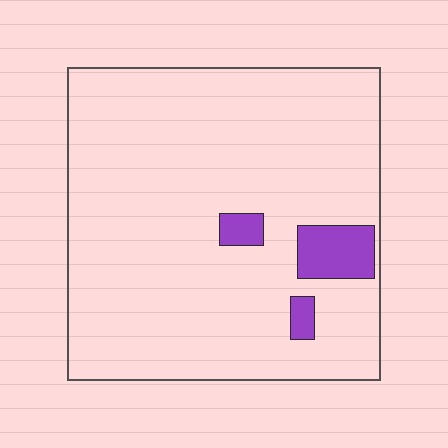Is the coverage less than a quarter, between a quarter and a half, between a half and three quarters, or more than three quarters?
Less than a quarter.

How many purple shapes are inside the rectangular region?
3.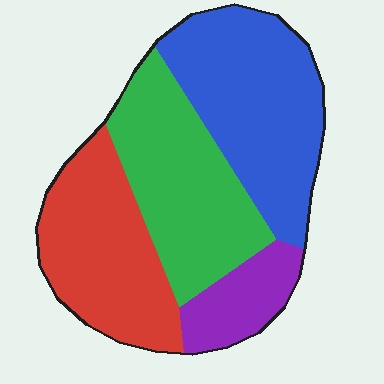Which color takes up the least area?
Purple, at roughly 10%.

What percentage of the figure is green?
Green takes up between a quarter and a half of the figure.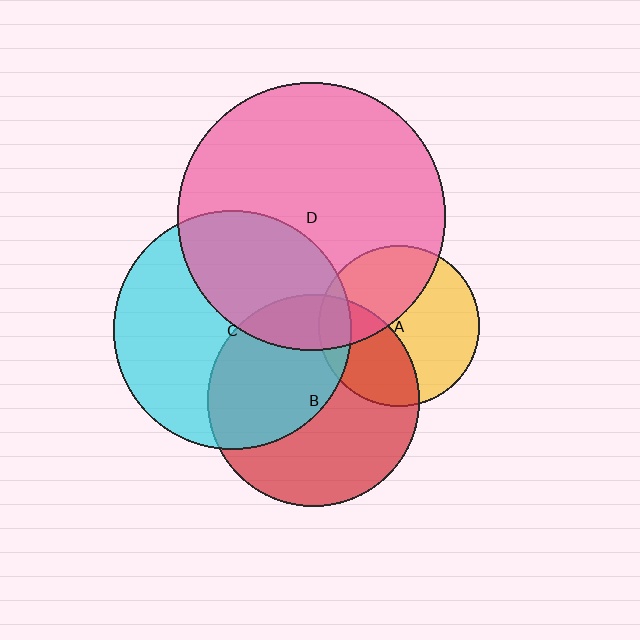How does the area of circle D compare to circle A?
Approximately 2.8 times.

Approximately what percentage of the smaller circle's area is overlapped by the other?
Approximately 15%.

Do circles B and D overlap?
Yes.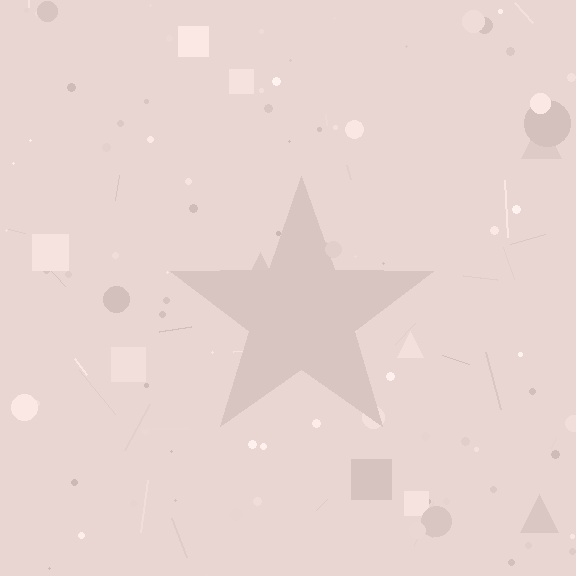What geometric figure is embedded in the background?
A star is embedded in the background.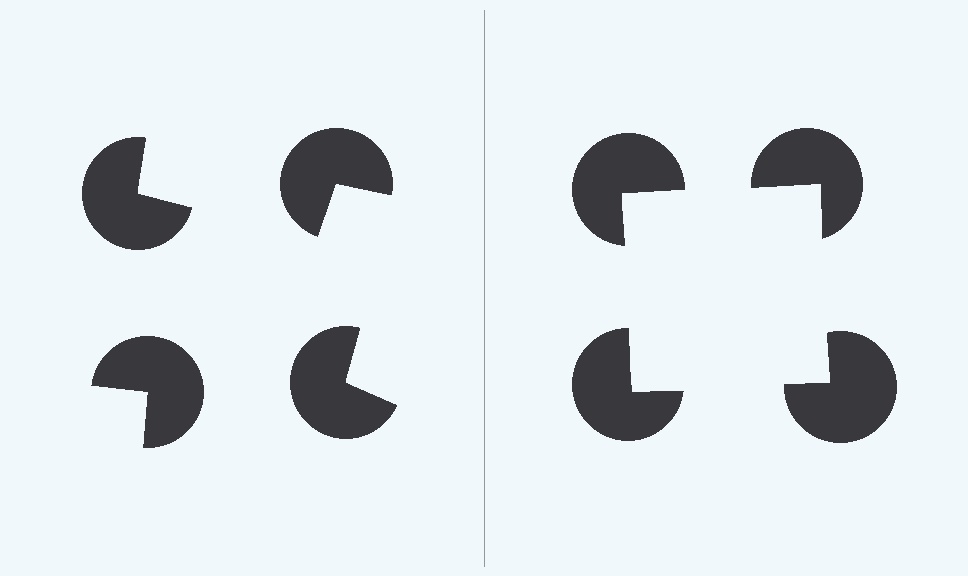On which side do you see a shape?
An illusory square appears on the right side. On the left side the wedge cuts are rotated, so no coherent shape forms.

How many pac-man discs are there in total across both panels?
8 — 4 on each side.